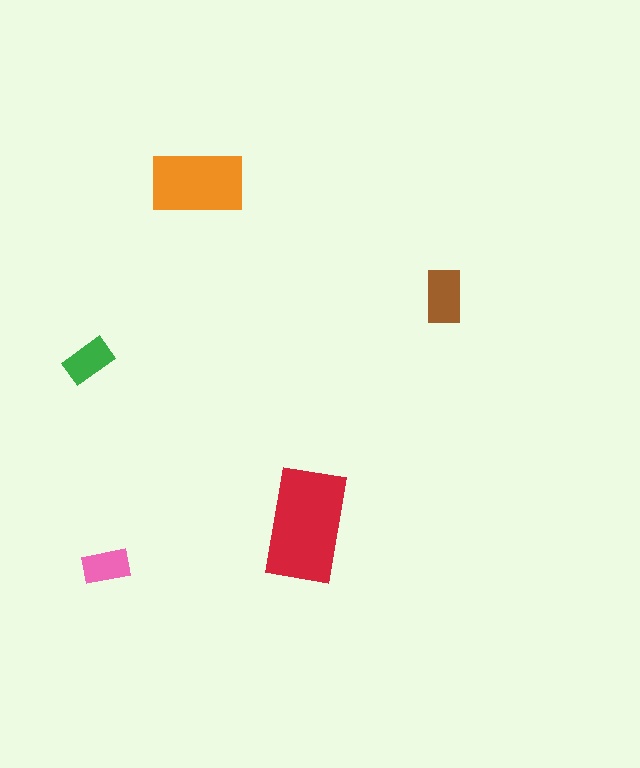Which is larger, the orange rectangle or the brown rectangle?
The orange one.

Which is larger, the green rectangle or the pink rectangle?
The green one.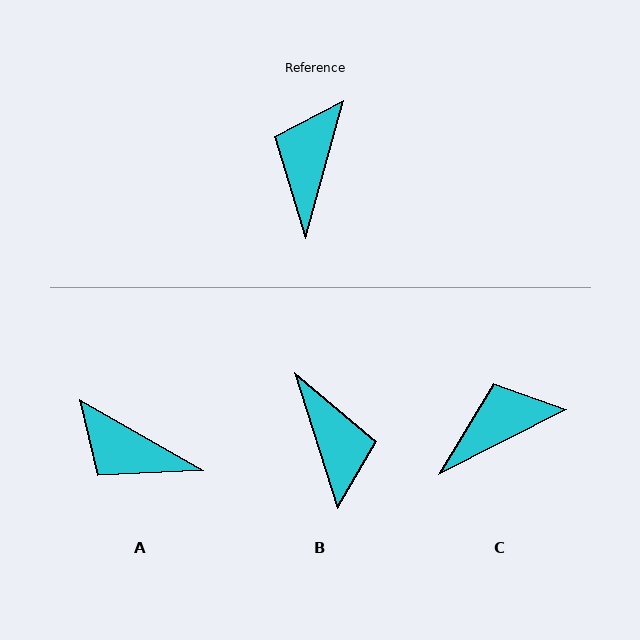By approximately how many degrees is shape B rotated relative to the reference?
Approximately 147 degrees clockwise.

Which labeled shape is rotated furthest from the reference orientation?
B, about 147 degrees away.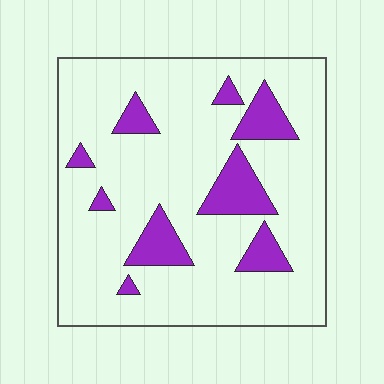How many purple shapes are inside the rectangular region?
9.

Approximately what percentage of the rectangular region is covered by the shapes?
Approximately 15%.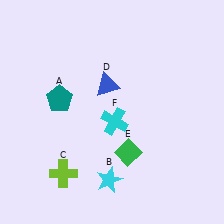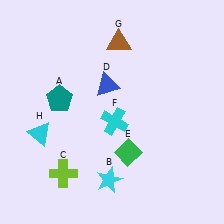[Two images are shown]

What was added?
A brown triangle (G), a cyan triangle (H) were added in Image 2.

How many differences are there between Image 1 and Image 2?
There are 2 differences between the two images.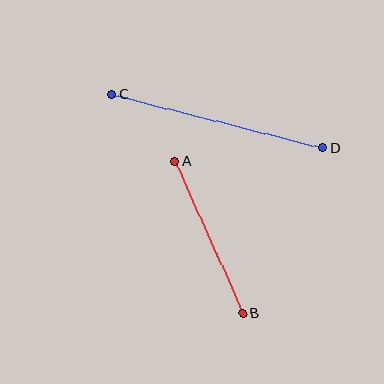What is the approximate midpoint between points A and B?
The midpoint is at approximately (209, 237) pixels.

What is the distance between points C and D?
The distance is approximately 218 pixels.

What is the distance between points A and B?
The distance is approximately 166 pixels.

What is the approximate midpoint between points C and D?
The midpoint is at approximately (217, 121) pixels.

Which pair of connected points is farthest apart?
Points C and D are farthest apart.